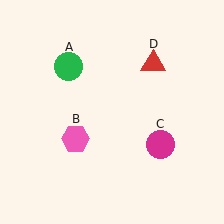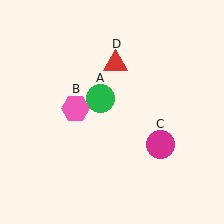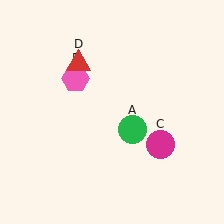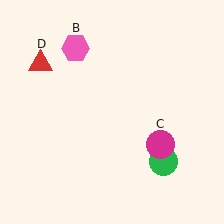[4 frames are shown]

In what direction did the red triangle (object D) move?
The red triangle (object D) moved left.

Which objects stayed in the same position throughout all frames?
Magenta circle (object C) remained stationary.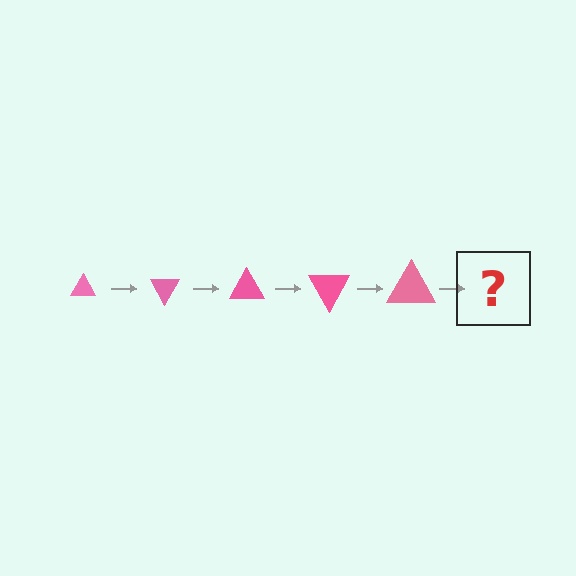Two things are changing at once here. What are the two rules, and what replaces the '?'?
The two rules are that the triangle grows larger each step and it rotates 60 degrees each step. The '?' should be a triangle, larger than the previous one and rotated 300 degrees from the start.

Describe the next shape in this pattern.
It should be a triangle, larger than the previous one and rotated 300 degrees from the start.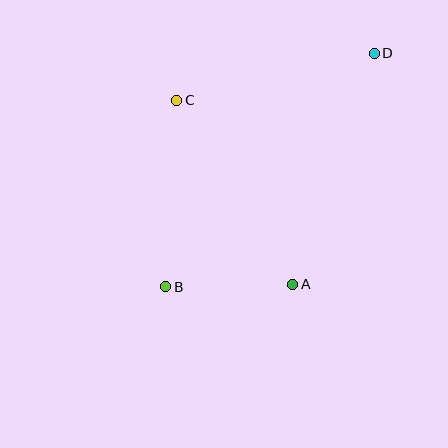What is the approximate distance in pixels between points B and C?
The distance between B and C is approximately 187 pixels.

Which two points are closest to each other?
Points A and B are closest to each other.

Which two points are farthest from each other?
Points B and D are farthest from each other.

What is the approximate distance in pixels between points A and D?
The distance between A and D is approximately 245 pixels.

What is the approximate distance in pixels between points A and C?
The distance between A and C is approximately 217 pixels.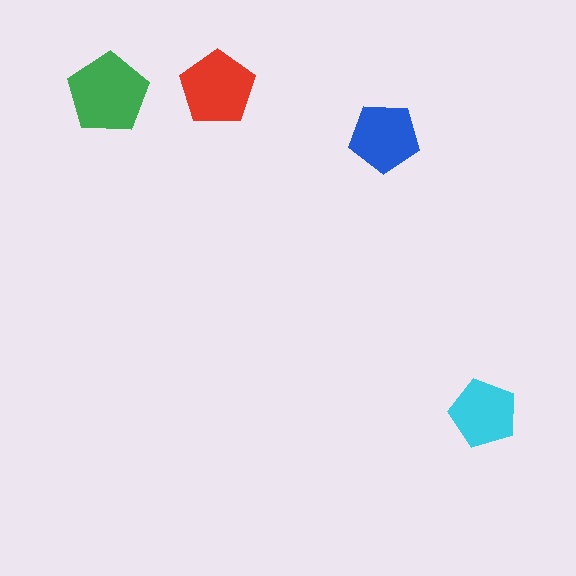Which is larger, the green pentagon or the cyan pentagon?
The green one.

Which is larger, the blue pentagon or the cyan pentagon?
The blue one.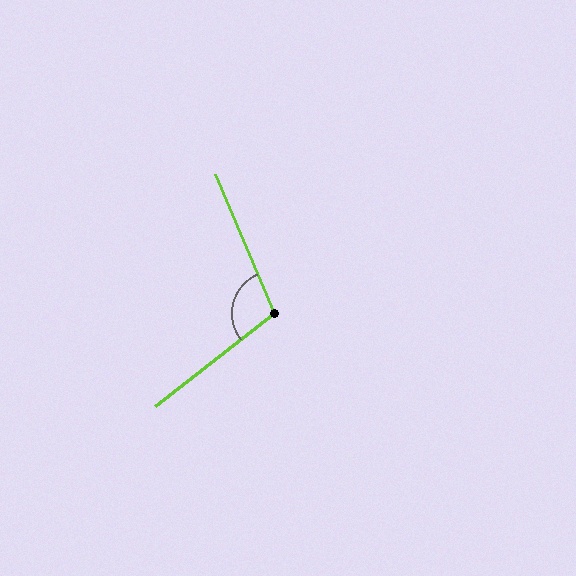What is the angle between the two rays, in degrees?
Approximately 105 degrees.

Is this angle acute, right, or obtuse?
It is obtuse.